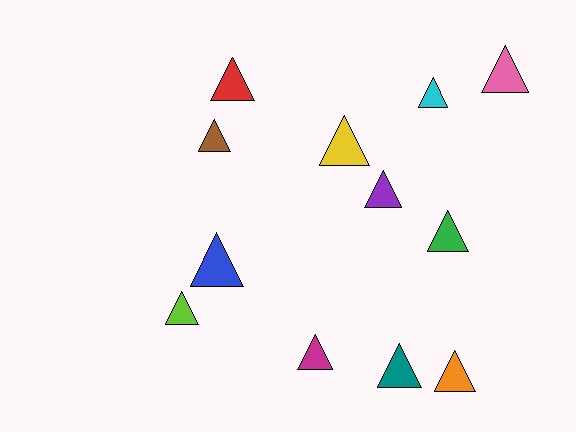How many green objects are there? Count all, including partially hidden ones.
There is 1 green object.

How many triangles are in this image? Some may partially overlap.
There are 12 triangles.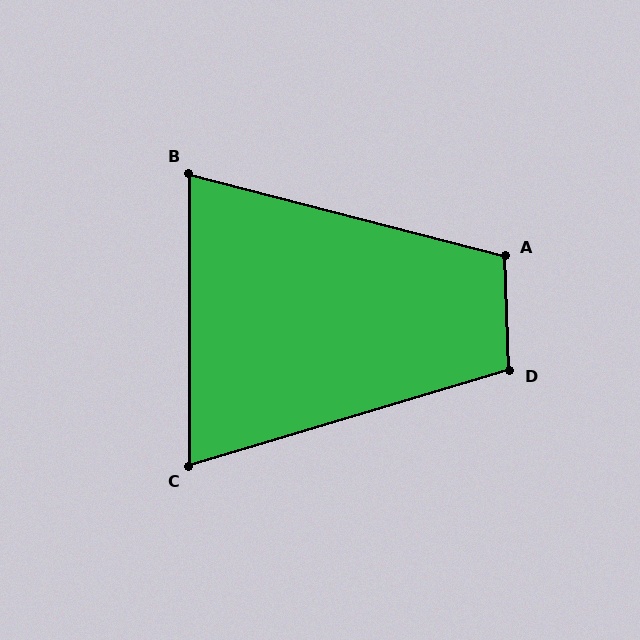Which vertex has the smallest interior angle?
C, at approximately 73 degrees.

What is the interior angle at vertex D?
Approximately 104 degrees (obtuse).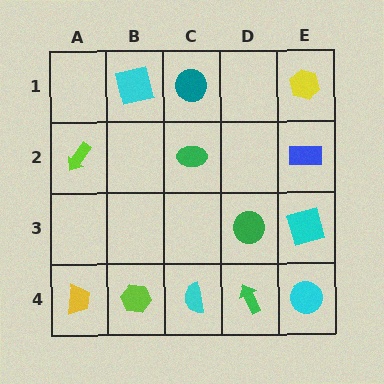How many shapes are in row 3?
2 shapes.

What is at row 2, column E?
A blue rectangle.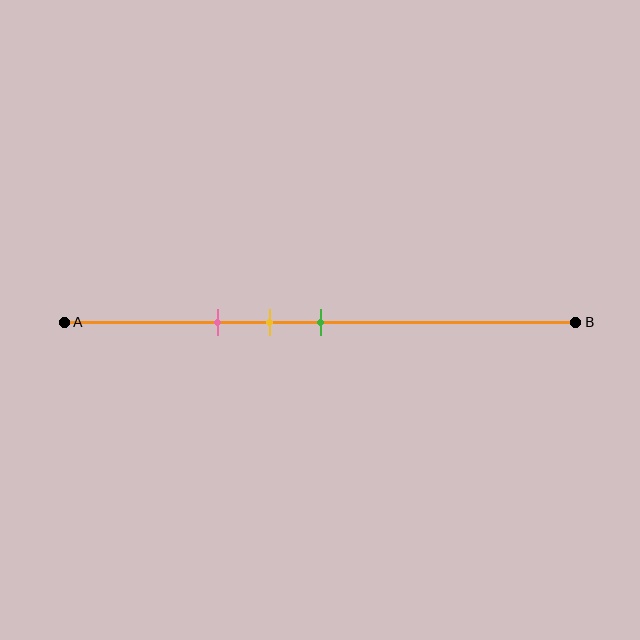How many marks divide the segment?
There are 3 marks dividing the segment.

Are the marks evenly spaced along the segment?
Yes, the marks are approximately evenly spaced.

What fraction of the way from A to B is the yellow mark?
The yellow mark is approximately 40% (0.4) of the way from A to B.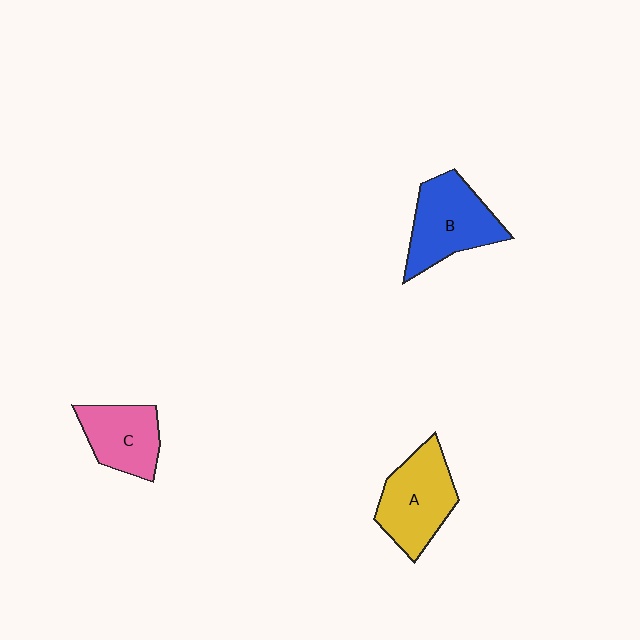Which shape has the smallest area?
Shape C (pink).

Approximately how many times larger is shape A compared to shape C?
Approximately 1.3 times.